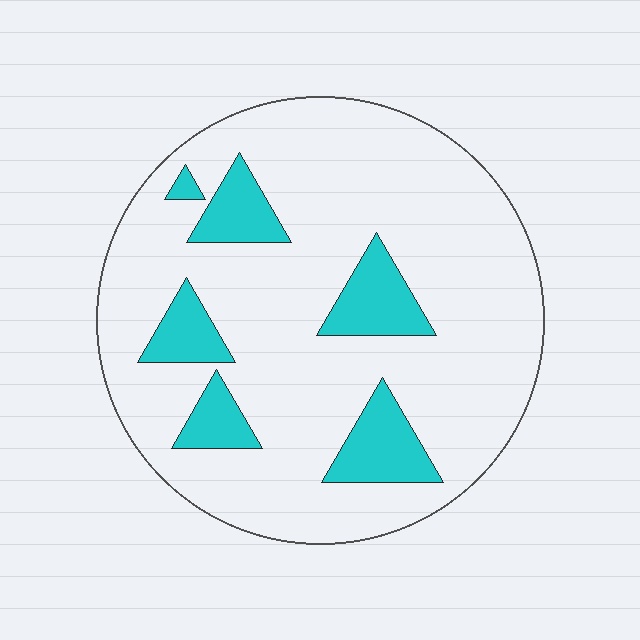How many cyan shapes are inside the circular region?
6.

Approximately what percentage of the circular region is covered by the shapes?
Approximately 15%.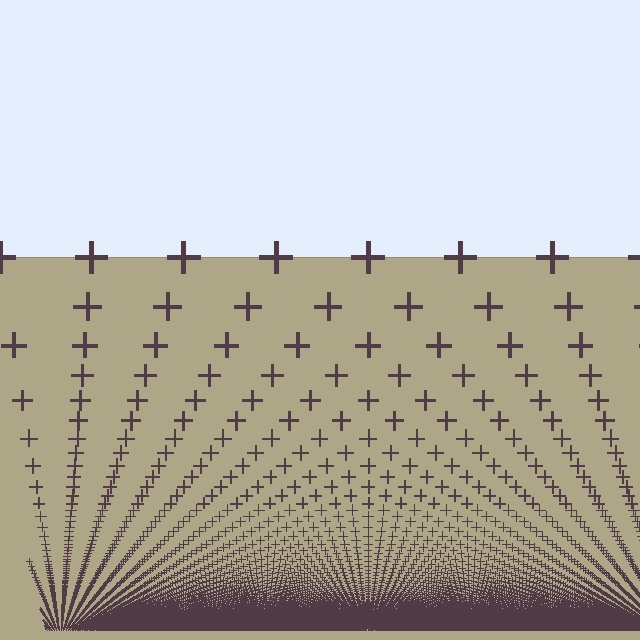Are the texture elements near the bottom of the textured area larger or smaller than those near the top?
Smaller. The gradient is inverted — elements near the bottom are smaller and denser.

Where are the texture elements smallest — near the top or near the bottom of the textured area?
Near the bottom.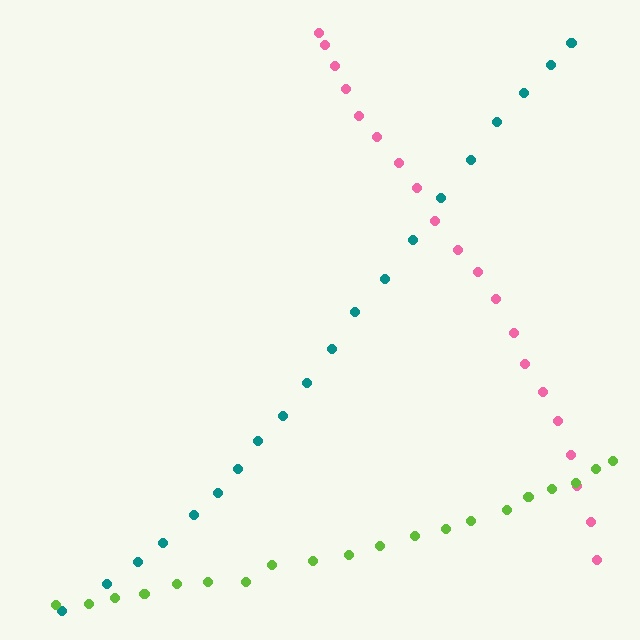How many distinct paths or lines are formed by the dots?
There are 3 distinct paths.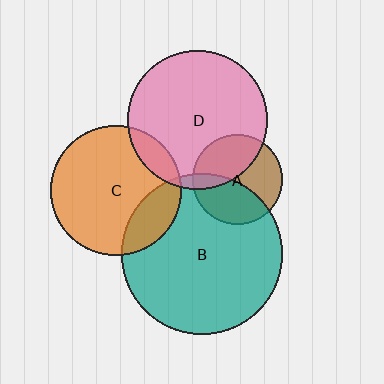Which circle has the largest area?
Circle B (teal).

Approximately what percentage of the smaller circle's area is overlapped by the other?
Approximately 40%.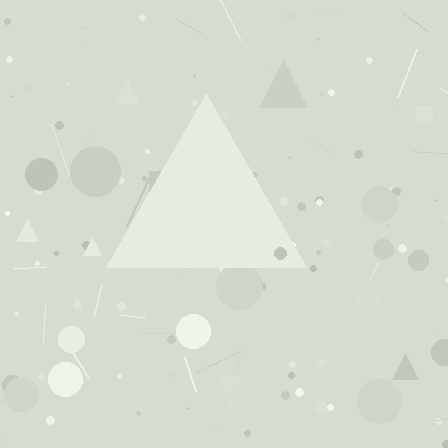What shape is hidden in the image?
A triangle is hidden in the image.